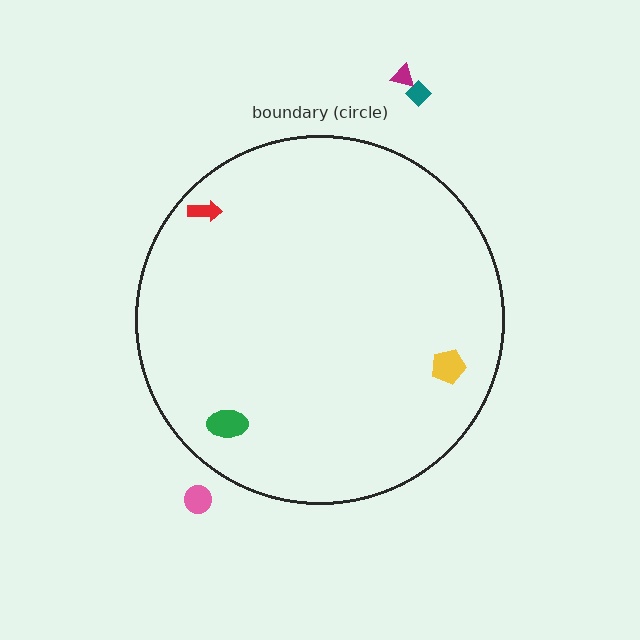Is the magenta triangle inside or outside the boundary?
Outside.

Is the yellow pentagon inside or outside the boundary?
Inside.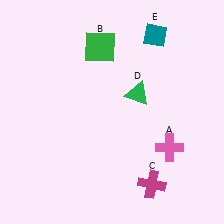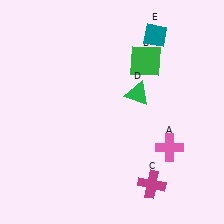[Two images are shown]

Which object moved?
The green square (B) moved right.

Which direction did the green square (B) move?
The green square (B) moved right.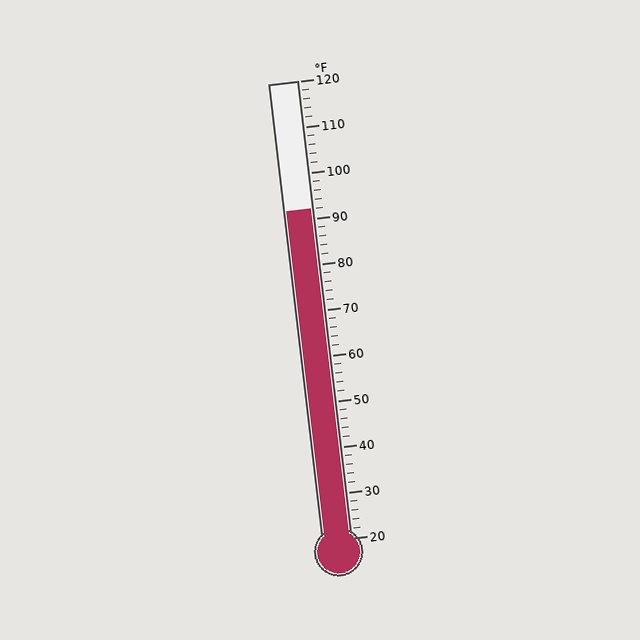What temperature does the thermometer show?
The thermometer shows approximately 92°F.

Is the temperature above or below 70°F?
The temperature is above 70°F.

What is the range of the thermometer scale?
The thermometer scale ranges from 20°F to 120°F.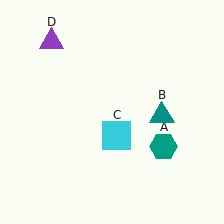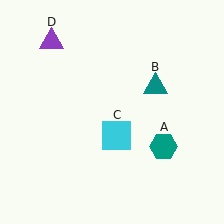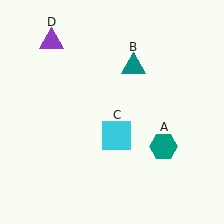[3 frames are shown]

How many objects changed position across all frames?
1 object changed position: teal triangle (object B).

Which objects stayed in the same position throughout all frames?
Teal hexagon (object A) and cyan square (object C) and purple triangle (object D) remained stationary.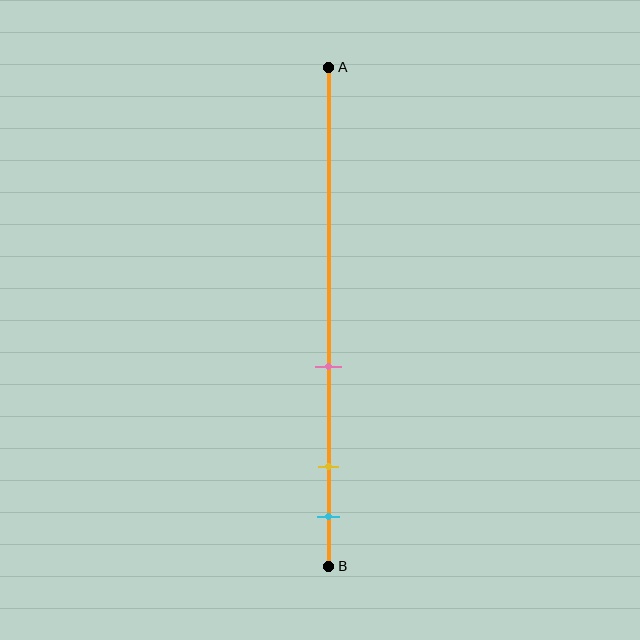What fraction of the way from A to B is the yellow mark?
The yellow mark is approximately 80% (0.8) of the way from A to B.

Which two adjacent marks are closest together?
The yellow and cyan marks are the closest adjacent pair.